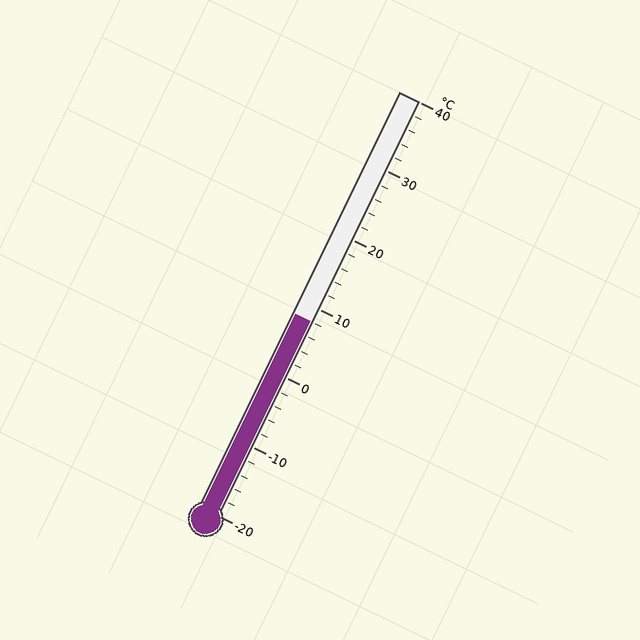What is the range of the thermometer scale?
The thermometer scale ranges from -20°C to 40°C.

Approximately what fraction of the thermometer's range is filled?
The thermometer is filled to approximately 45% of its range.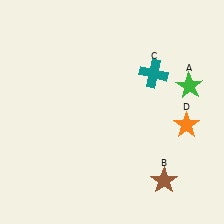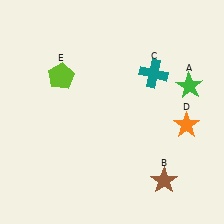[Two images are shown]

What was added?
A lime pentagon (E) was added in Image 2.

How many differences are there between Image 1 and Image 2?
There is 1 difference between the two images.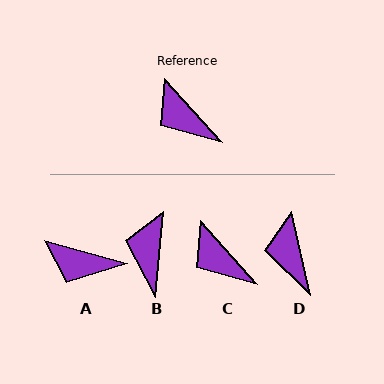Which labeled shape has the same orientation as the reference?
C.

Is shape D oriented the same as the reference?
No, it is off by about 29 degrees.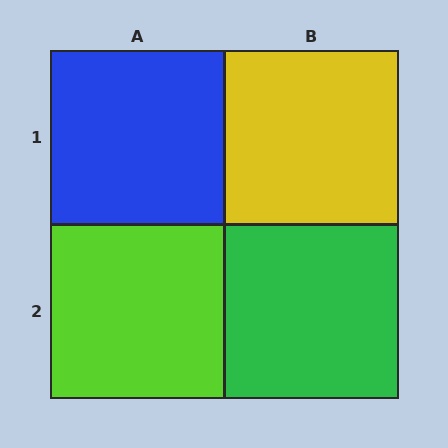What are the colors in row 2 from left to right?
Lime, green.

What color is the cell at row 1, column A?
Blue.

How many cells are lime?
1 cell is lime.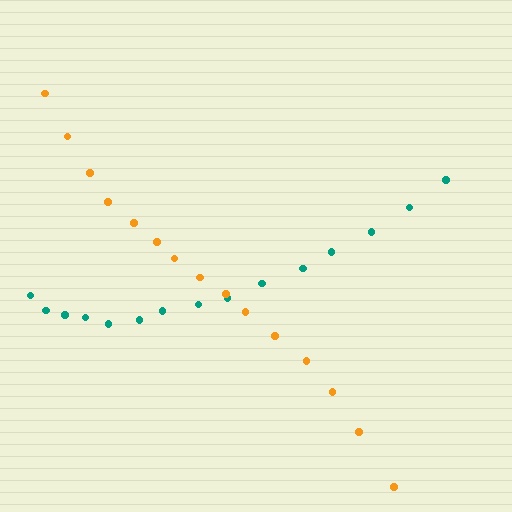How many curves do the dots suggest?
There are 2 distinct paths.